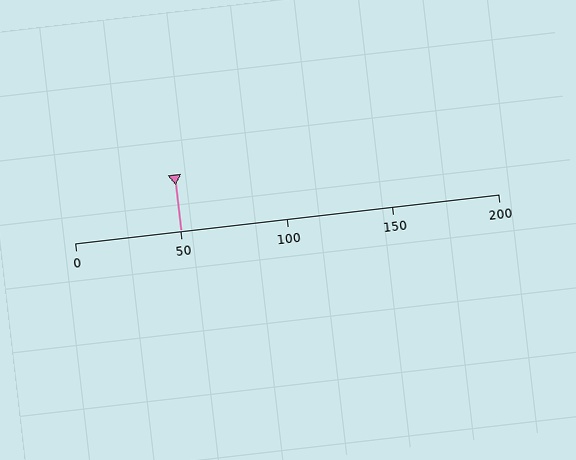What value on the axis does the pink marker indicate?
The marker indicates approximately 50.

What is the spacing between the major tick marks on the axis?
The major ticks are spaced 50 apart.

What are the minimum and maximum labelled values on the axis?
The axis runs from 0 to 200.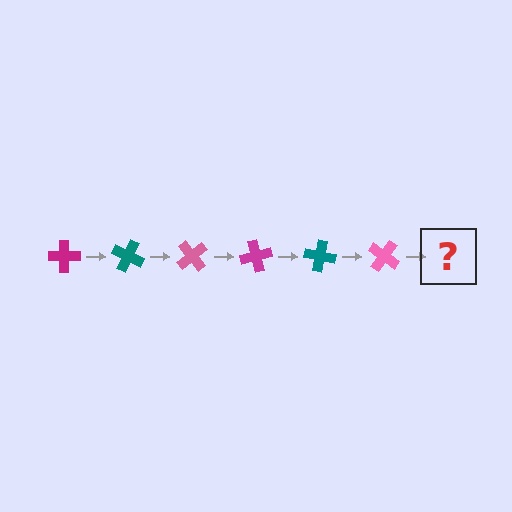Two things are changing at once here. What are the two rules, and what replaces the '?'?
The two rules are that it rotates 25 degrees each step and the color cycles through magenta, teal, and pink. The '?' should be a magenta cross, rotated 150 degrees from the start.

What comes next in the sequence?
The next element should be a magenta cross, rotated 150 degrees from the start.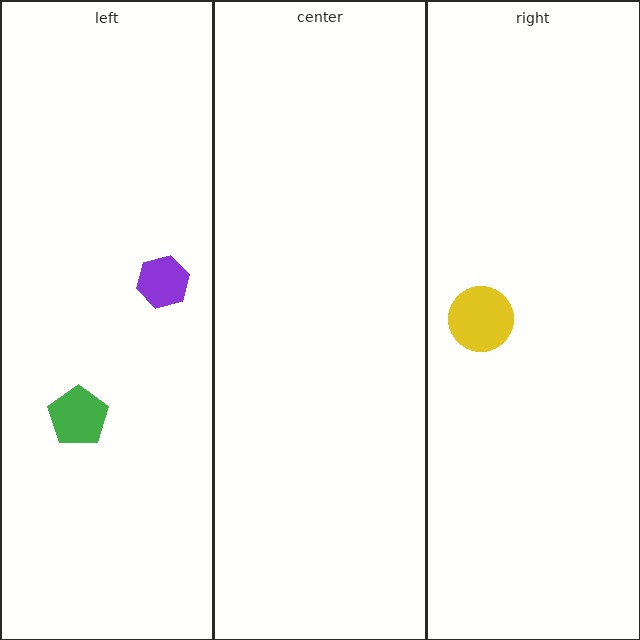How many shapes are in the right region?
1.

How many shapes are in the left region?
2.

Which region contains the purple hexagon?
The left region.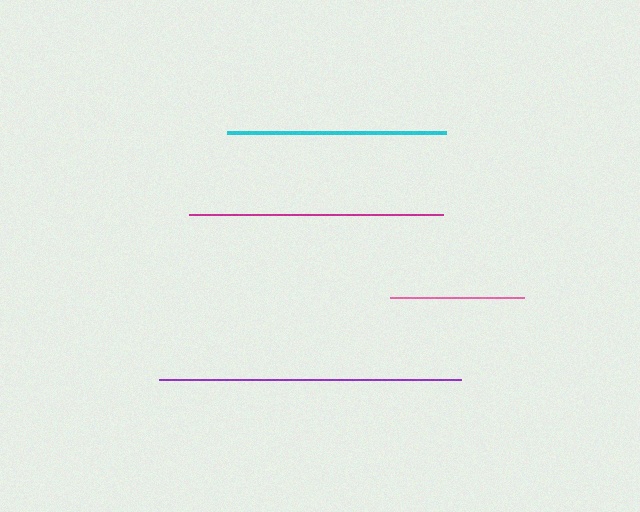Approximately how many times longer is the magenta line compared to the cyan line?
The magenta line is approximately 1.2 times the length of the cyan line.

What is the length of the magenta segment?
The magenta segment is approximately 254 pixels long.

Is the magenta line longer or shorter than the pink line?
The magenta line is longer than the pink line.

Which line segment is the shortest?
The pink line is the shortest at approximately 134 pixels.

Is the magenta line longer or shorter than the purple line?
The purple line is longer than the magenta line.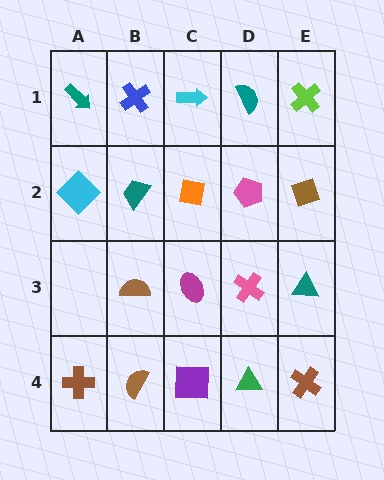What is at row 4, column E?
A brown cross.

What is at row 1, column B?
A blue cross.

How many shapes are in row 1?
5 shapes.